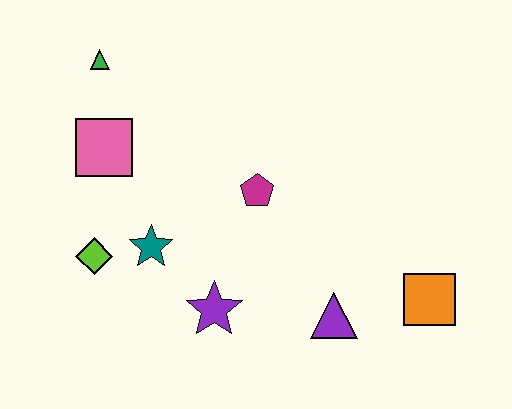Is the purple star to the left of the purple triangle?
Yes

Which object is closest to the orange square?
The purple triangle is closest to the orange square.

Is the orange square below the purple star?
No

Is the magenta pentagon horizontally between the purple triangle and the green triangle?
Yes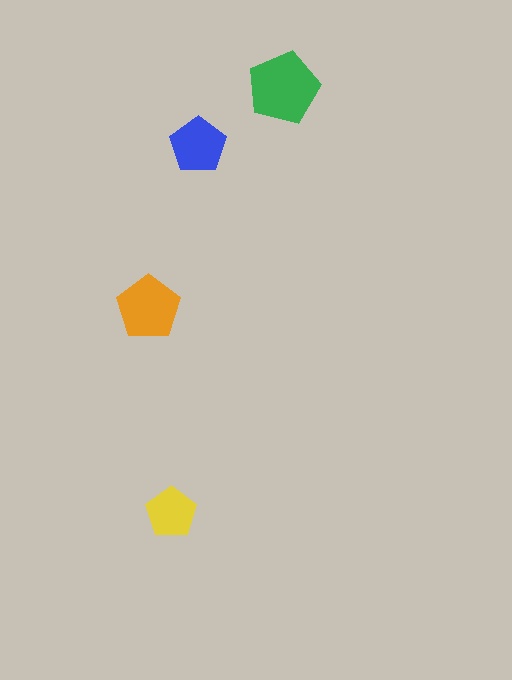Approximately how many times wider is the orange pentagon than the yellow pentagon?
About 1.5 times wider.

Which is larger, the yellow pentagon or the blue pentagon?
The blue one.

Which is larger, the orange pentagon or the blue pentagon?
The orange one.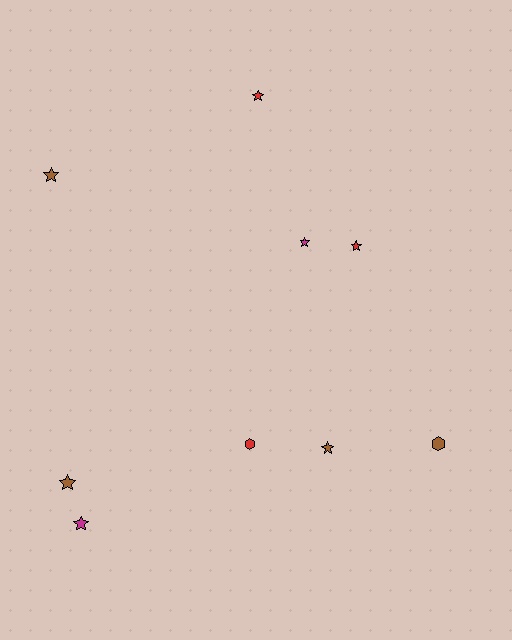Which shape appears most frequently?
Star, with 7 objects.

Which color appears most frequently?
Brown, with 4 objects.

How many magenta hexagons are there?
There are no magenta hexagons.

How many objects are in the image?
There are 9 objects.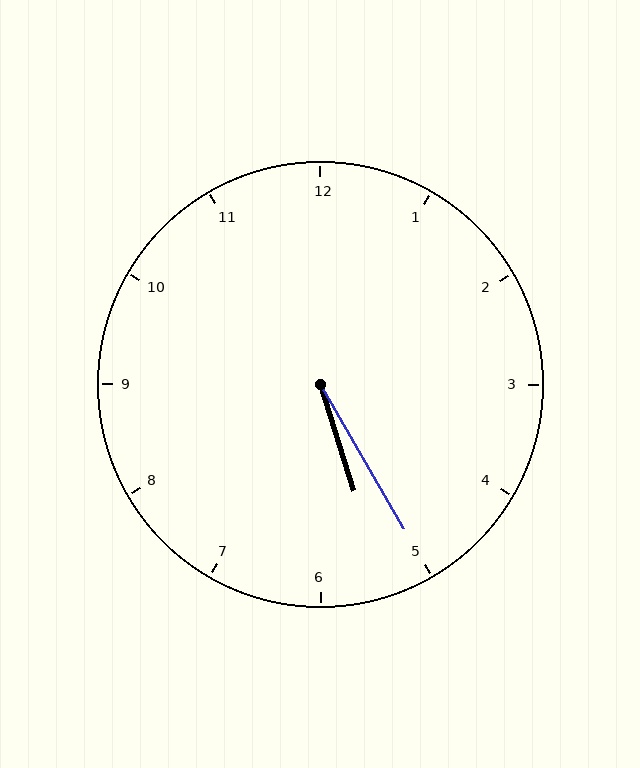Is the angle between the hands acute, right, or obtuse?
It is acute.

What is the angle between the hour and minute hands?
Approximately 12 degrees.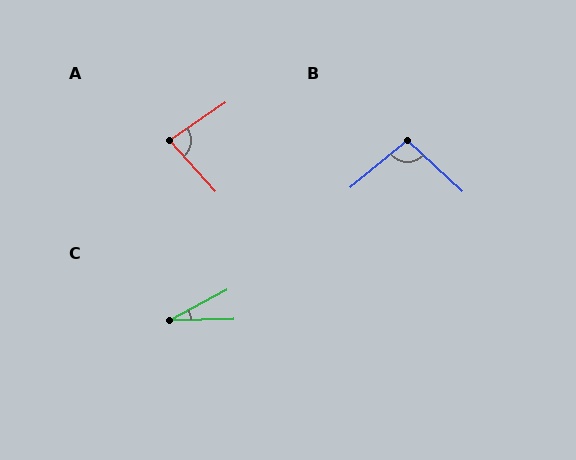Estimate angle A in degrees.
Approximately 82 degrees.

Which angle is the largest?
B, at approximately 98 degrees.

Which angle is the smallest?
C, at approximately 26 degrees.